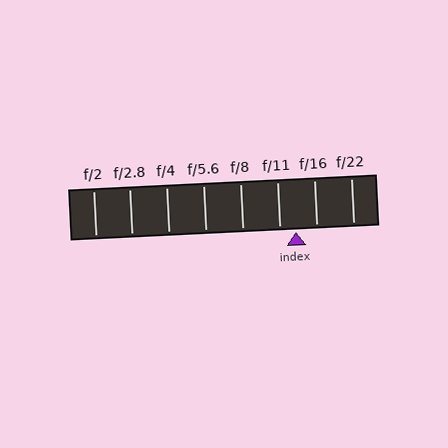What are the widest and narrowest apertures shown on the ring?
The widest aperture shown is f/2 and the narrowest is f/22.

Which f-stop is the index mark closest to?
The index mark is closest to f/11.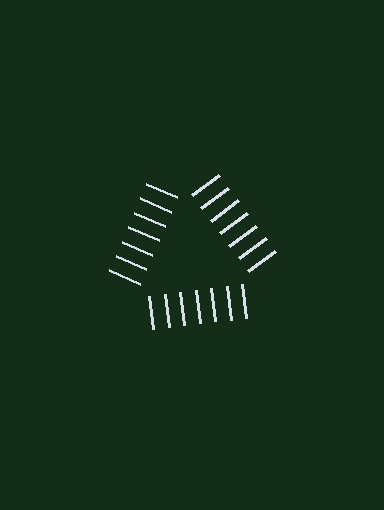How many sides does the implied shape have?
3 sides — the line-ends trace a triangle.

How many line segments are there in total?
21 — 7 along each of the 3 edges.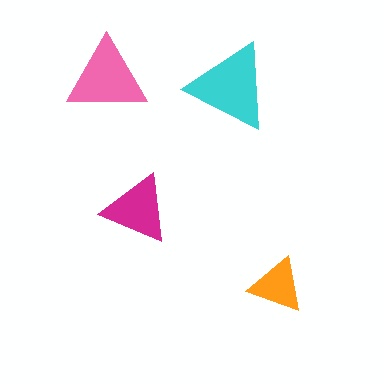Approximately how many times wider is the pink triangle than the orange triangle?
About 1.5 times wider.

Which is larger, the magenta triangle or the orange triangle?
The magenta one.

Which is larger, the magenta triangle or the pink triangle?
The pink one.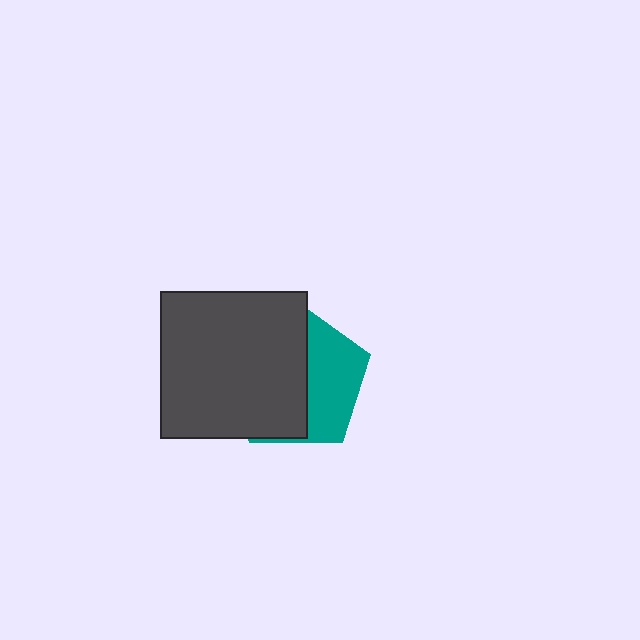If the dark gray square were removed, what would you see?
You would see the complete teal pentagon.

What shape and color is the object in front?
The object in front is a dark gray square.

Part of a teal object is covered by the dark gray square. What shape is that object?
It is a pentagon.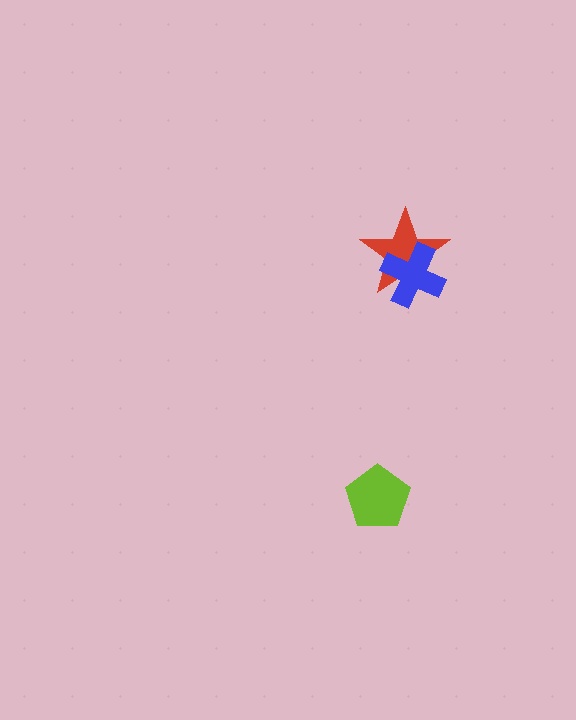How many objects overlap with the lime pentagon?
0 objects overlap with the lime pentagon.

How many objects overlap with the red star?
1 object overlaps with the red star.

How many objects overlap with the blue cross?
1 object overlaps with the blue cross.